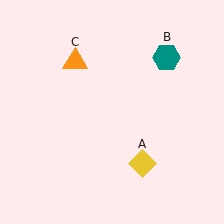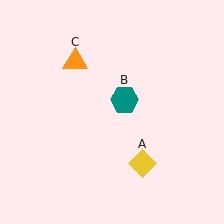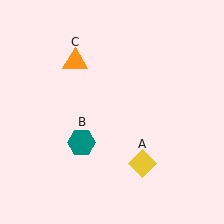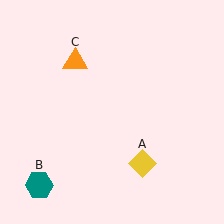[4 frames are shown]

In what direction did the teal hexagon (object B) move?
The teal hexagon (object B) moved down and to the left.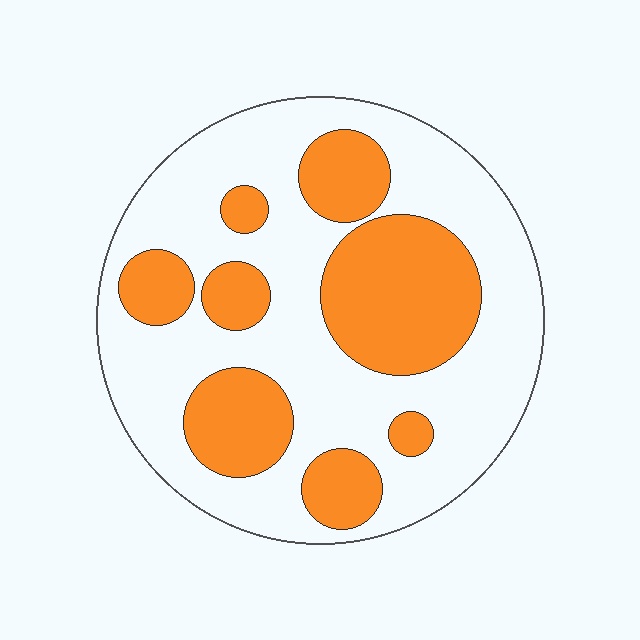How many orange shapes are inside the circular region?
8.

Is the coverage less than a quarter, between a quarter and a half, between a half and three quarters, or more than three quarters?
Between a quarter and a half.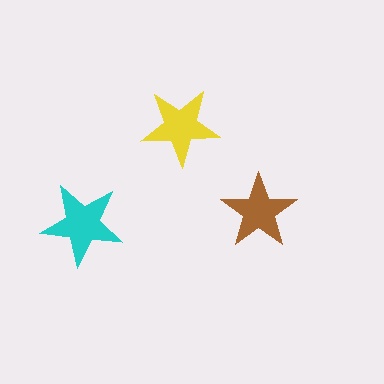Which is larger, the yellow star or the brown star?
The yellow one.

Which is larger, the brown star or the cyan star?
The cyan one.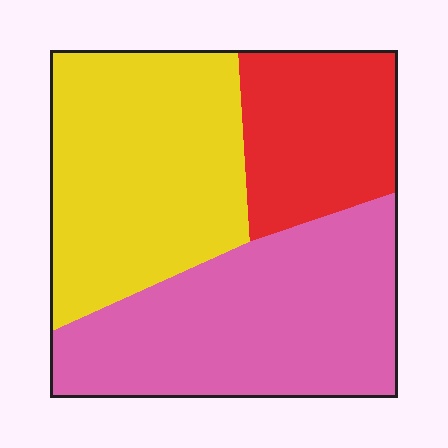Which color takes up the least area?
Red, at roughly 20%.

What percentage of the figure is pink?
Pink covers around 40% of the figure.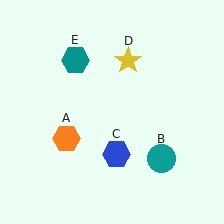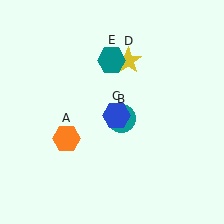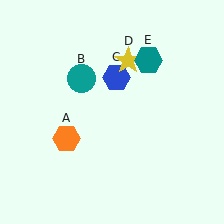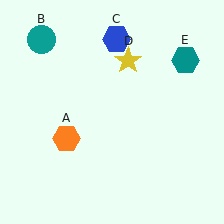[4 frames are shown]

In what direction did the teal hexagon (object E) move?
The teal hexagon (object E) moved right.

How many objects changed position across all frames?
3 objects changed position: teal circle (object B), blue hexagon (object C), teal hexagon (object E).